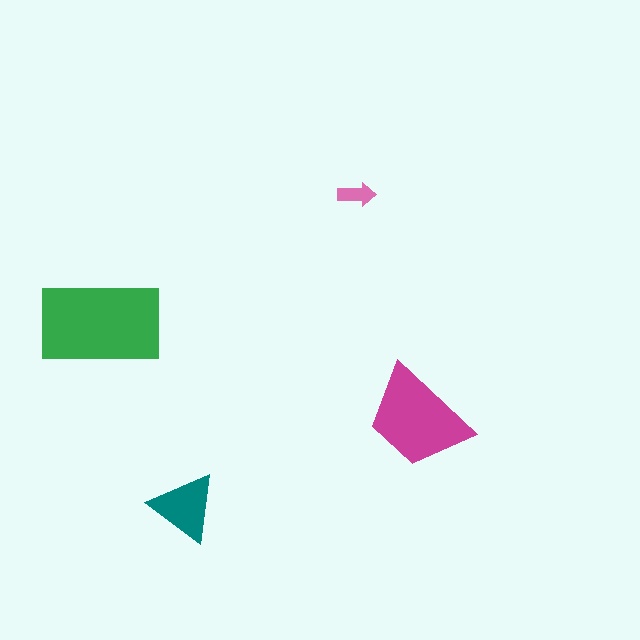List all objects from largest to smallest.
The green rectangle, the magenta trapezoid, the teal triangle, the pink arrow.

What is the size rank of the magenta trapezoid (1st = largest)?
2nd.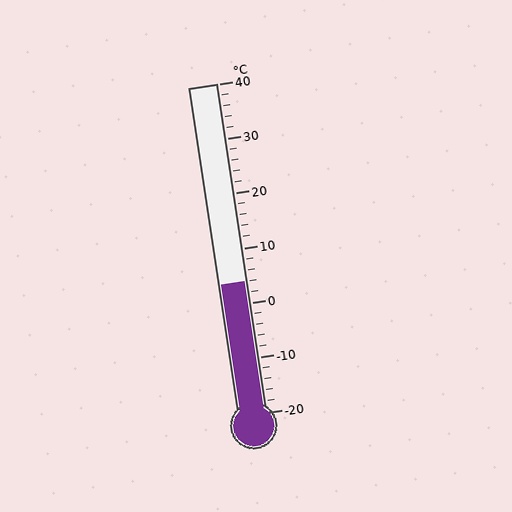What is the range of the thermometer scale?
The thermometer scale ranges from -20°C to 40°C.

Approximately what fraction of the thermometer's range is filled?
The thermometer is filled to approximately 40% of its range.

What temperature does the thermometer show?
The thermometer shows approximately 4°C.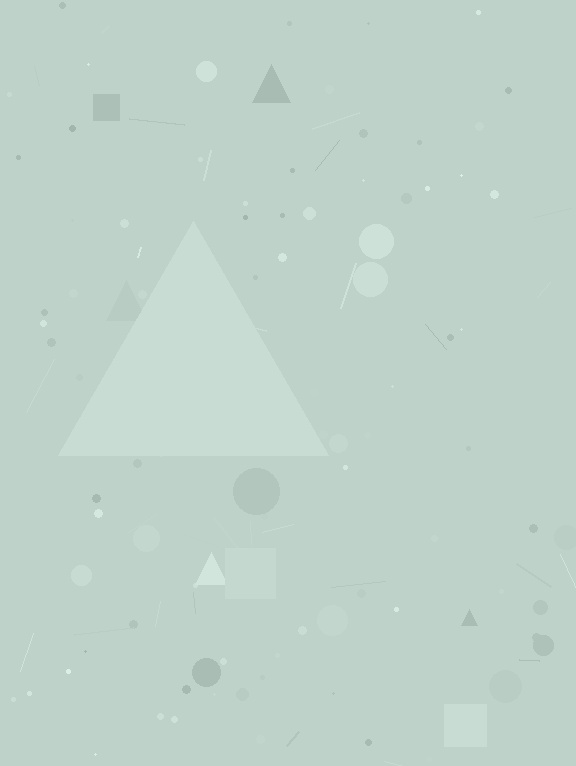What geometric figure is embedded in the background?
A triangle is embedded in the background.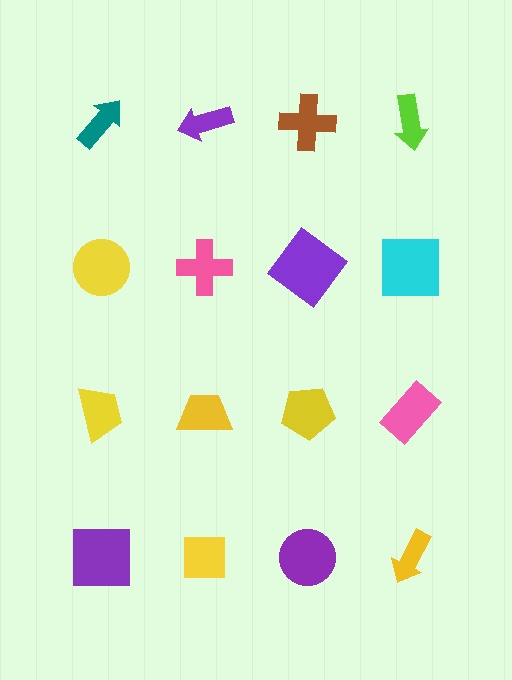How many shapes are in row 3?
4 shapes.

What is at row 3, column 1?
A yellow trapezoid.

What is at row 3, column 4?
A pink rectangle.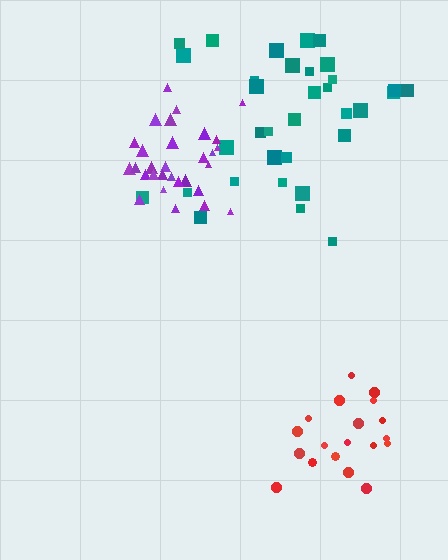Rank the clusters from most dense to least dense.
purple, teal, red.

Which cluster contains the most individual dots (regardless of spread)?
Teal (34).